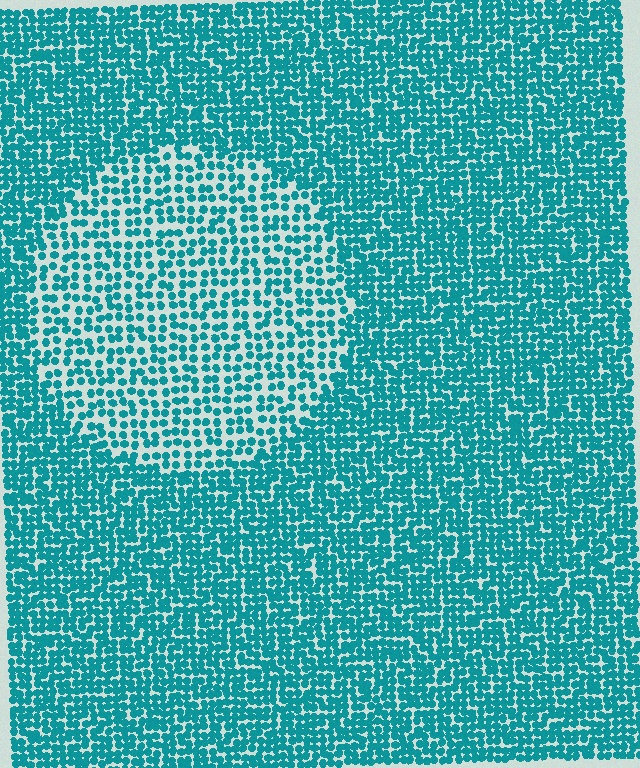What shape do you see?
I see a circle.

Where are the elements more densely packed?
The elements are more densely packed outside the circle boundary.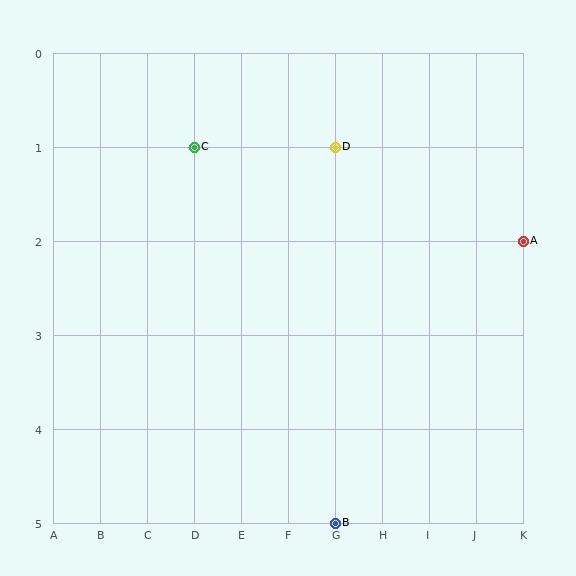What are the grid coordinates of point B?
Point B is at grid coordinates (G, 5).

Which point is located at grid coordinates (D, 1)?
Point C is at (D, 1).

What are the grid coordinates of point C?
Point C is at grid coordinates (D, 1).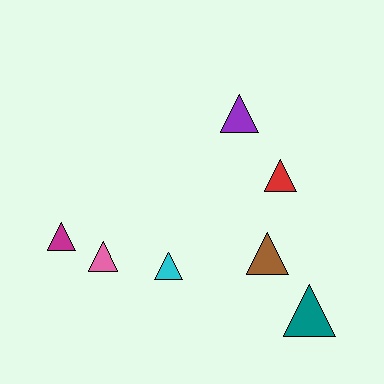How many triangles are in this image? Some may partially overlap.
There are 7 triangles.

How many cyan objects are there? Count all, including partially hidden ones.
There is 1 cyan object.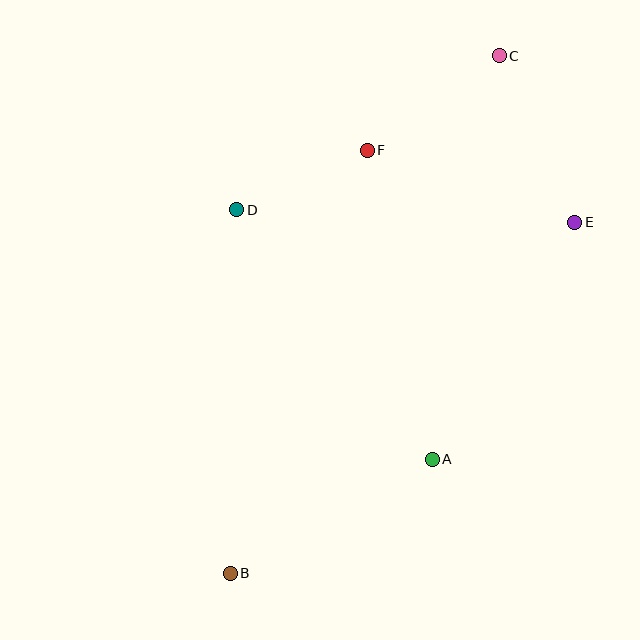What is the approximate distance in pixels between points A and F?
The distance between A and F is approximately 316 pixels.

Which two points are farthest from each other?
Points B and C are farthest from each other.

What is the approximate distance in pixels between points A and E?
The distance between A and E is approximately 277 pixels.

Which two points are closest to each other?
Points D and F are closest to each other.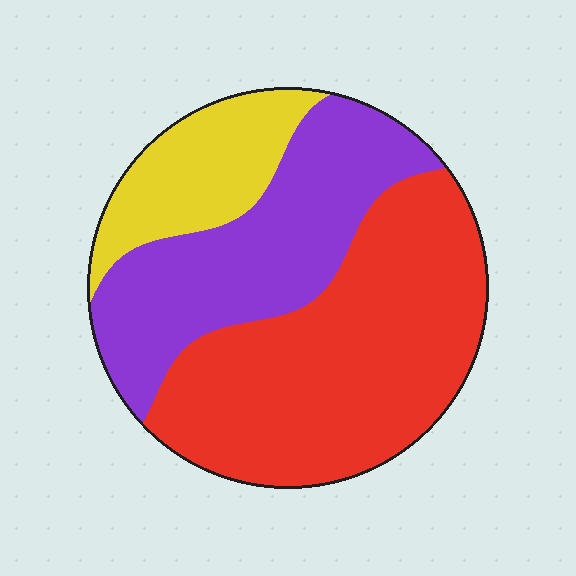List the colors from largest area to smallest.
From largest to smallest: red, purple, yellow.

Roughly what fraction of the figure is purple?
Purple covers 33% of the figure.